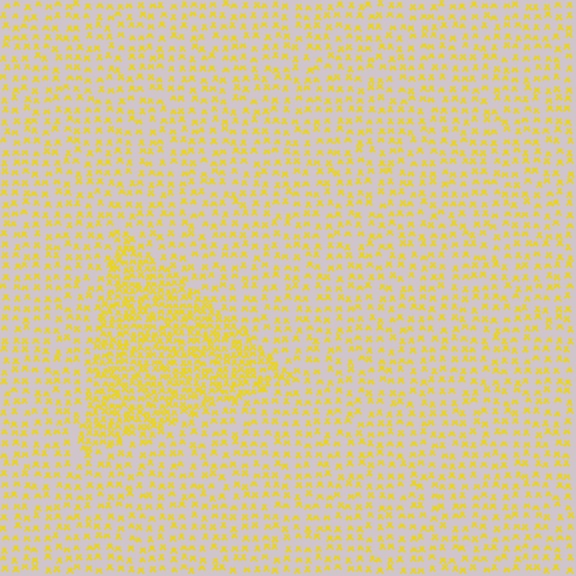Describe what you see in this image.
The image contains small yellow elements arranged at two different densities. A triangle-shaped region is visible where the elements are more densely packed than the surrounding area.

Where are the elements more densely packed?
The elements are more densely packed inside the triangle boundary.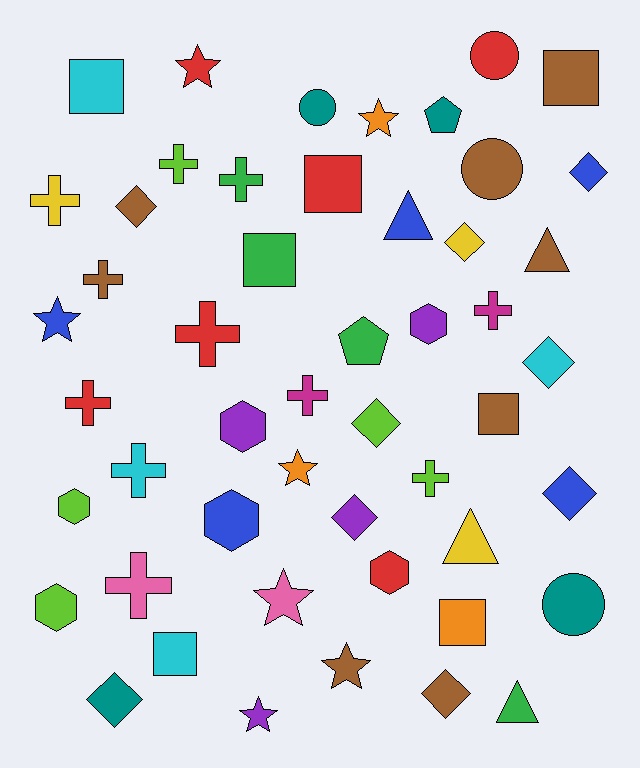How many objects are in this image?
There are 50 objects.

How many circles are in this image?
There are 4 circles.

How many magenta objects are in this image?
There are 2 magenta objects.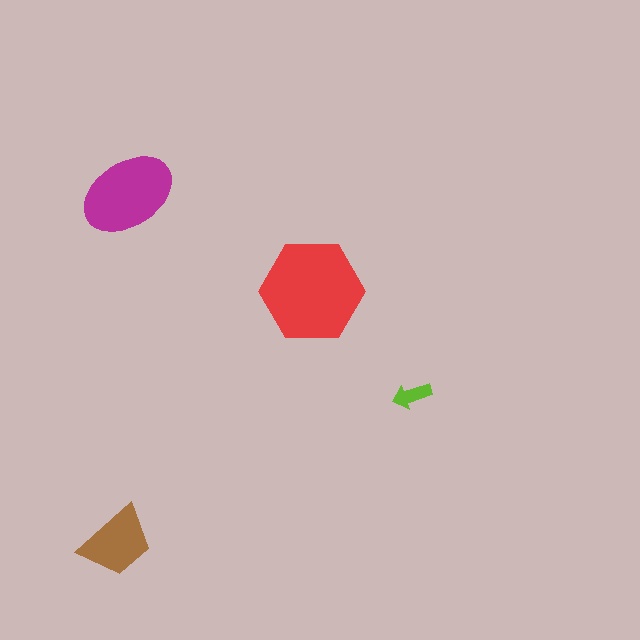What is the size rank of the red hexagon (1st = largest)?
1st.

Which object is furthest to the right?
The lime arrow is rightmost.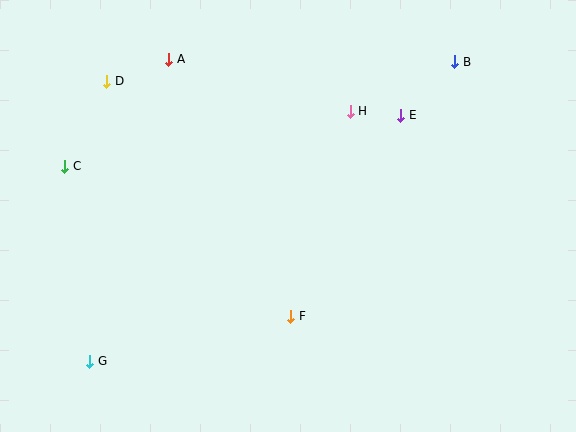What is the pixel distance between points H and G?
The distance between H and G is 361 pixels.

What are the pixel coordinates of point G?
Point G is at (90, 361).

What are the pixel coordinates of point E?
Point E is at (401, 115).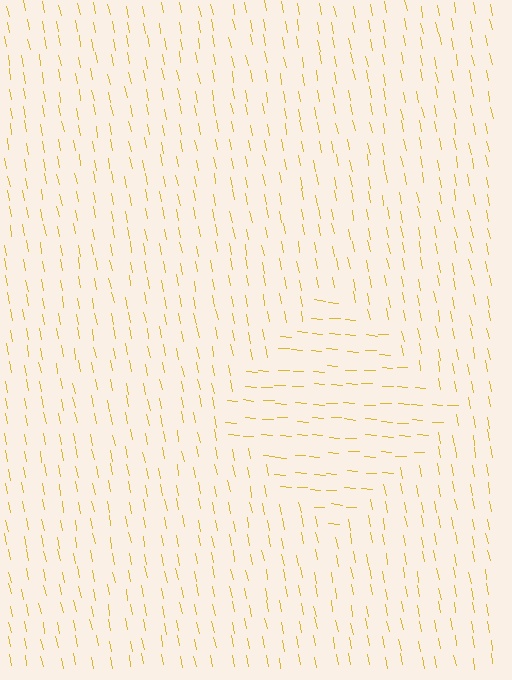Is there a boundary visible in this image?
Yes, there is a texture boundary formed by a change in line orientation.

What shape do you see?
I see a diamond.